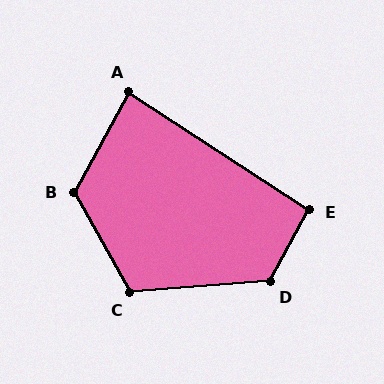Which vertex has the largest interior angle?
D, at approximately 123 degrees.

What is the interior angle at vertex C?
Approximately 115 degrees (obtuse).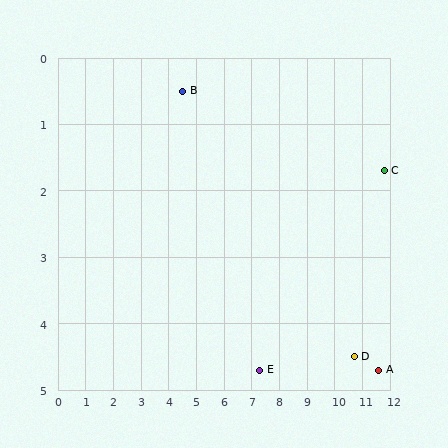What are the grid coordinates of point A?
Point A is at approximately (11.6, 4.7).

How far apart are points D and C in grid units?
Points D and C are about 3.0 grid units apart.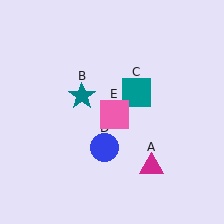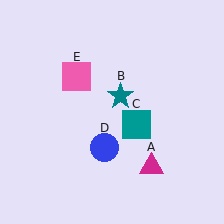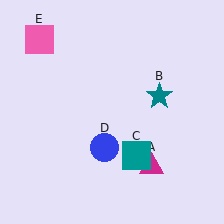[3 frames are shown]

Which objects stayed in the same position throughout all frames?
Magenta triangle (object A) and blue circle (object D) remained stationary.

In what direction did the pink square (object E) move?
The pink square (object E) moved up and to the left.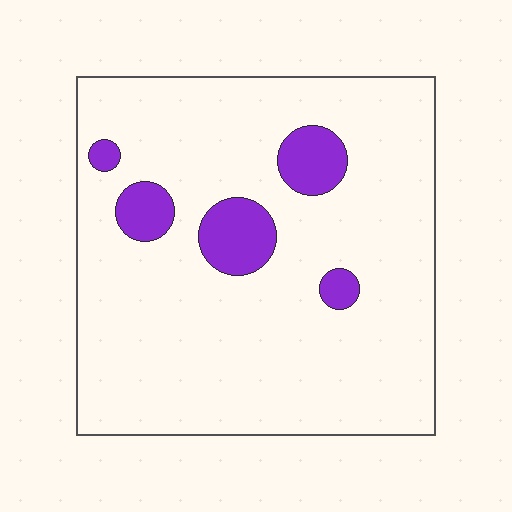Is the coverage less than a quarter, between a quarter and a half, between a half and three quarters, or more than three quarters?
Less than a quarter.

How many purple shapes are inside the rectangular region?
5.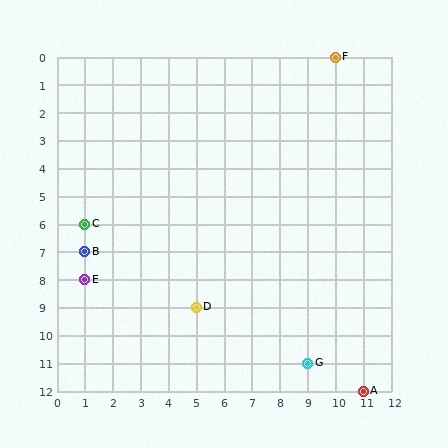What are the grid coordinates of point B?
Point B is at grid coordinates (1, 7).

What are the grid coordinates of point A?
Point A is at grid coordinates (11, 12).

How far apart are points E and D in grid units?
Points E and D are 4 columns and 1 row apart (about 4.1 grid units diagonally).